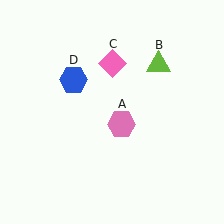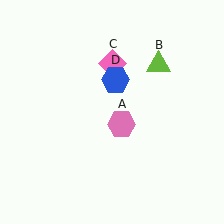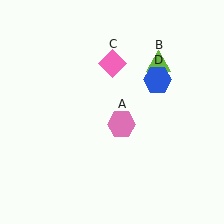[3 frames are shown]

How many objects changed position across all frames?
1 object changed position: blue hexagon (object D).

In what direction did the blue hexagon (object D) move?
The blue hexagon (object D) moved right.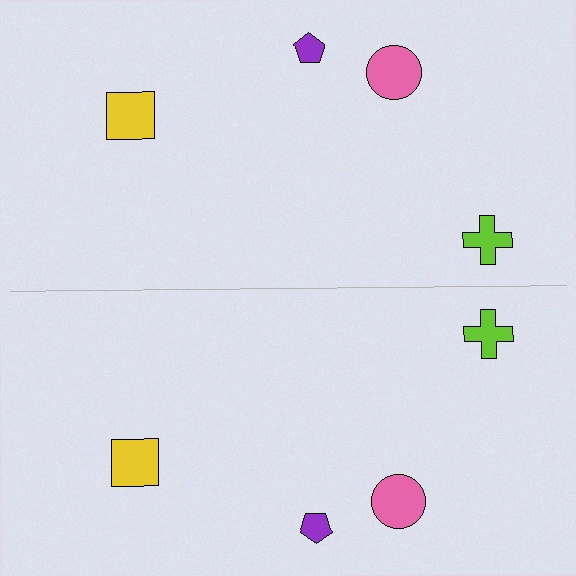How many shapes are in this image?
There are 8 shapes in this image.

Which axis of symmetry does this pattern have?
The pattern has a horizontal axis of symmetry running through the center of the image.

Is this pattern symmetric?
Yes, this pattern has bilateral (reflection) symmetry.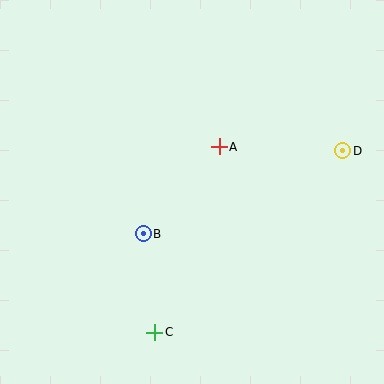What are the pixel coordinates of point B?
Point B is at (143, 234).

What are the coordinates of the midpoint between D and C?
The midpoint between D and C is at (249, 242).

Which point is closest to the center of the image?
Point A at (219, 147) is closest to the center.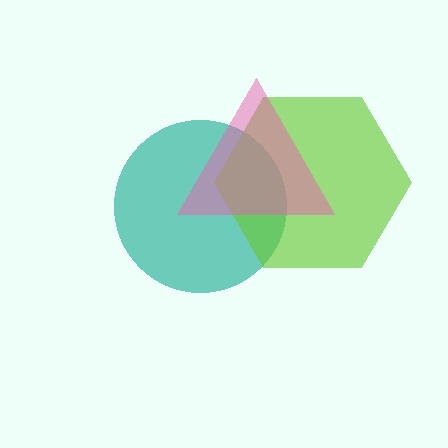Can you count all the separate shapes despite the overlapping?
Yes, there are 3 separate shapes.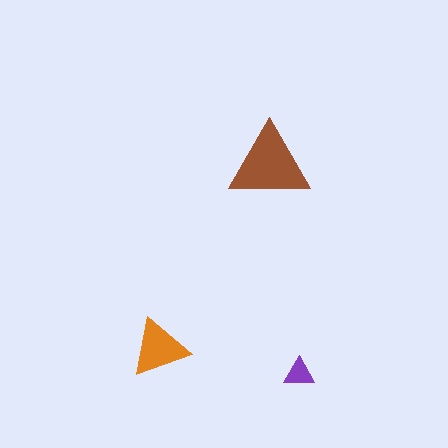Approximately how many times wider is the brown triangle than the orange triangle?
About 1.5 times wider.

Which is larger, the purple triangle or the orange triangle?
The orange one.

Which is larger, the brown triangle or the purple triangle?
The brown one.